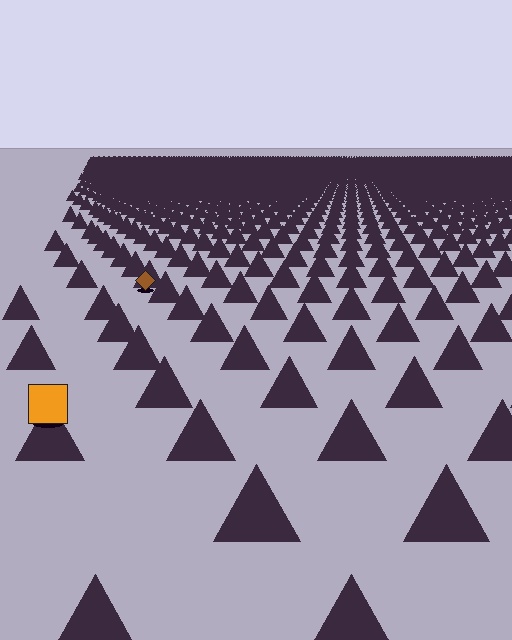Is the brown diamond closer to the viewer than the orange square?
No. The orange square is closer — you can tell from the texture gradient: the ground texture is coarser near it.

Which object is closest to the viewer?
The orange square is closest. The texture marks near it are larger and more spread out.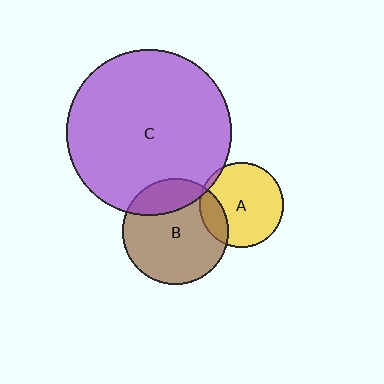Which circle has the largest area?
Circle C (purple).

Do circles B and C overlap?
Yes.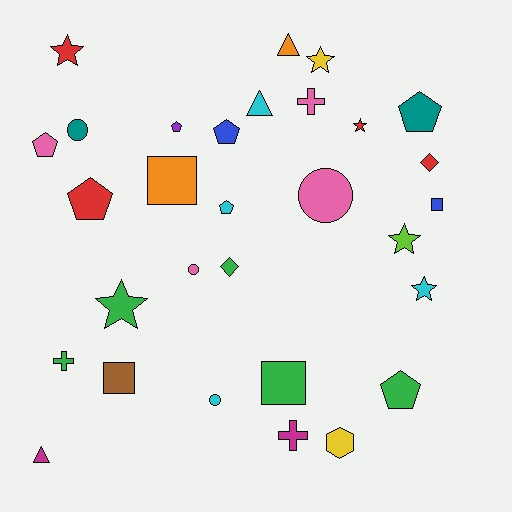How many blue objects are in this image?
There are 2 blue objects.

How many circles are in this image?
There are 4 circles.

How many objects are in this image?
There are 30 objects.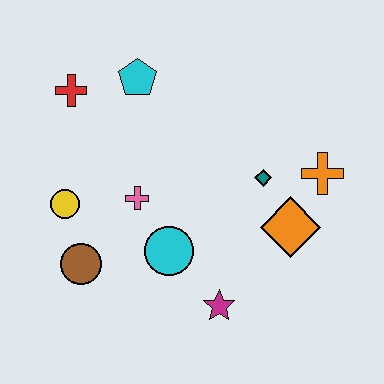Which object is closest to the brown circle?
The yellow circle is closest to the brown circle.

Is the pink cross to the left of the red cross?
No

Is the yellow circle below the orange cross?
Yes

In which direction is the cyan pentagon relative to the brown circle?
The cyan pentagon is above the brown circle.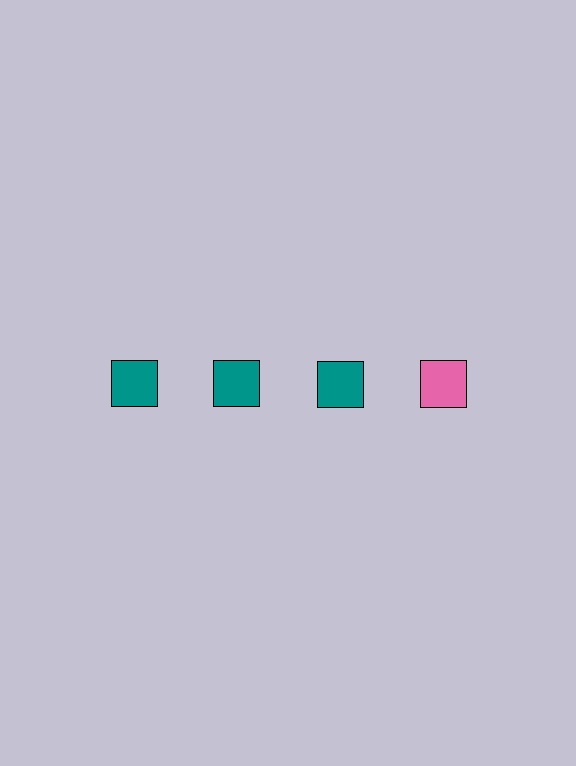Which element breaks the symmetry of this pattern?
The pink square in the top row, second from right column breaks the symmetry. All other shapes are teal squares.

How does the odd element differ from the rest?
It has a different color: pink instead of teal.